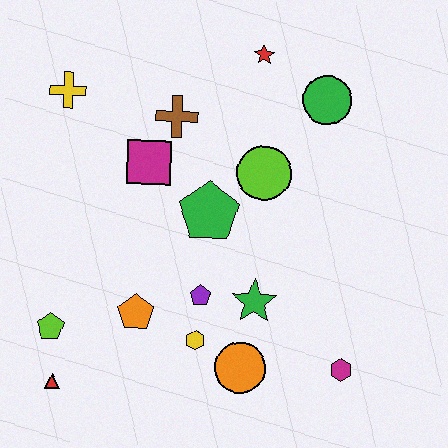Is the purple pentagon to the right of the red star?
No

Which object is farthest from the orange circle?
The yellow cross is farthest from the orange circle.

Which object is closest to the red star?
The green circle is closest to the red star.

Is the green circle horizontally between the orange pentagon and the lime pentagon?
No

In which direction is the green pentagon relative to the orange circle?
The green pentagon is above the orange circle.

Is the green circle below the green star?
No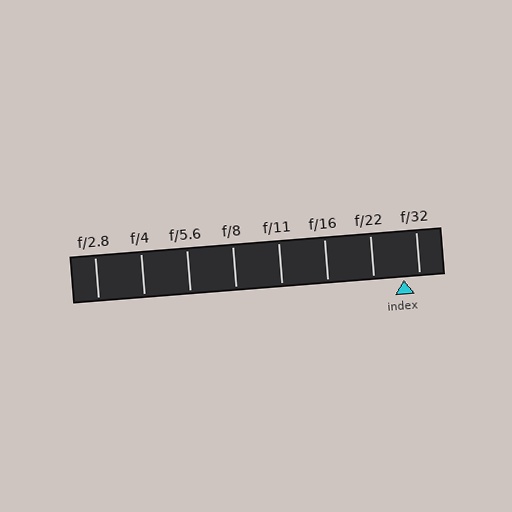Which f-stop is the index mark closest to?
The index mark is closest to f/32.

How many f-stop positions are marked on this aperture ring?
There are 8 f-stop positions marked.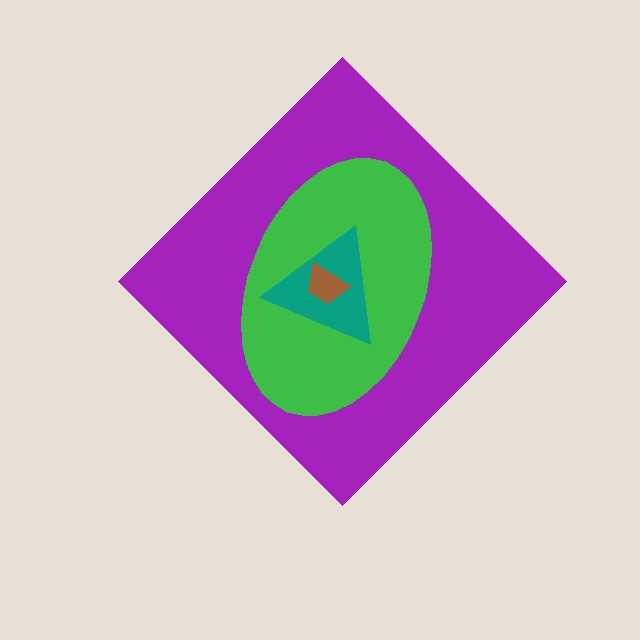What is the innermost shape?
The brown trapezoid.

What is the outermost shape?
The purple diamond.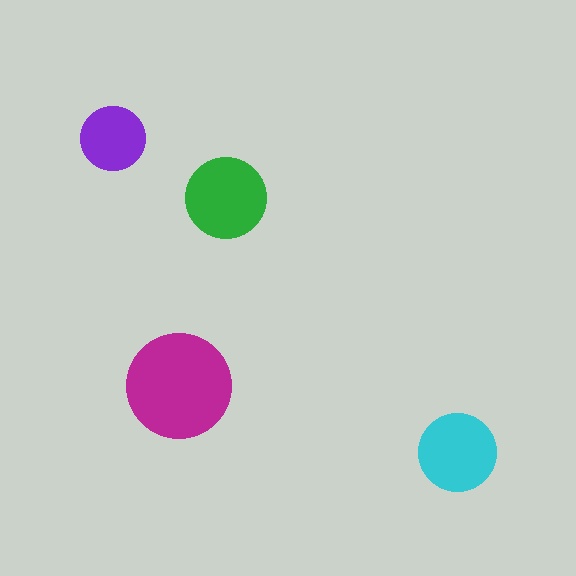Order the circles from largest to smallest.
the magenta one, the green one, the cyan one, the purple one.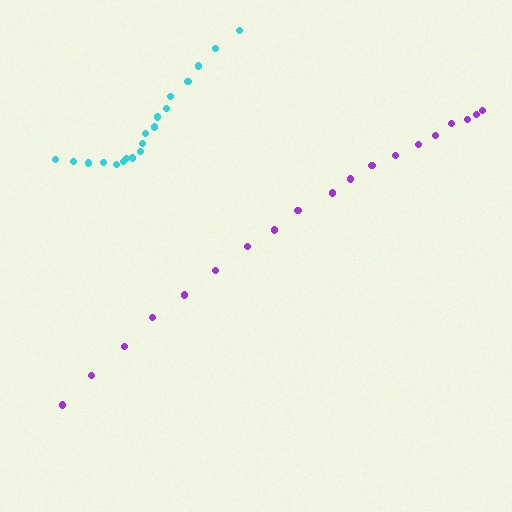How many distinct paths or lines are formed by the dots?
There are 2 distinct paths.